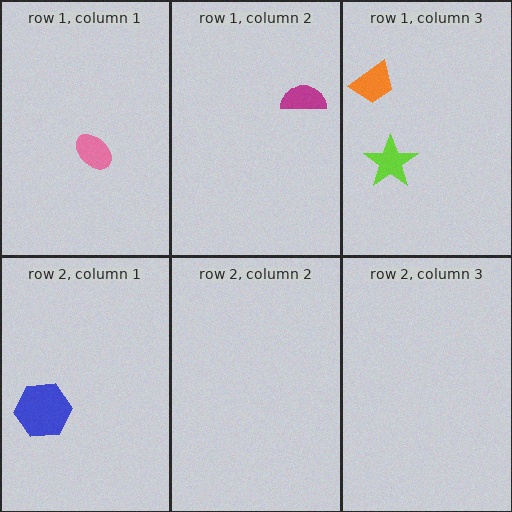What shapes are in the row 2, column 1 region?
The blue hexagon.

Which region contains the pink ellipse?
The row 1, column 1 region.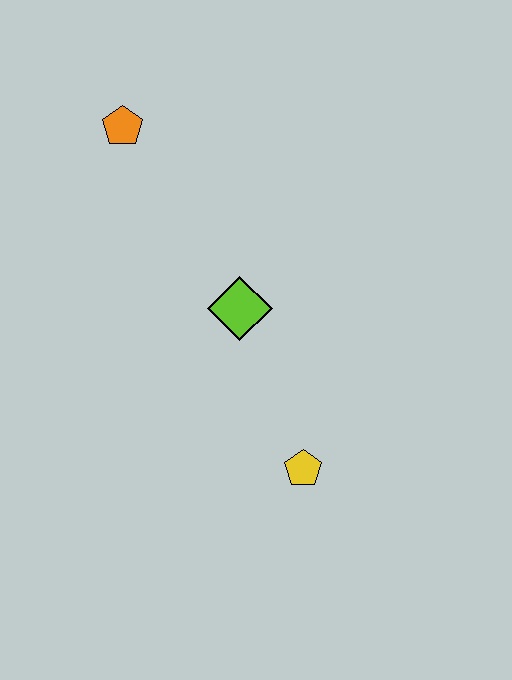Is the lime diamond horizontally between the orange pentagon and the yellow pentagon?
Yes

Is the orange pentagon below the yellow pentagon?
No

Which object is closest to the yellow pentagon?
The lime diamond is closest to the yellow pentagon.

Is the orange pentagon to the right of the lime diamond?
No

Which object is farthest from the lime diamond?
The orange pentagon is farthest from the lime diamond.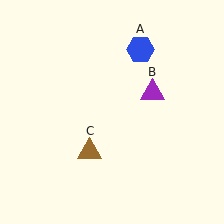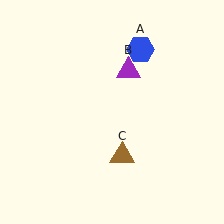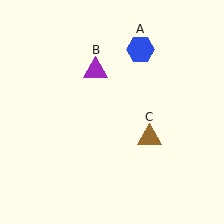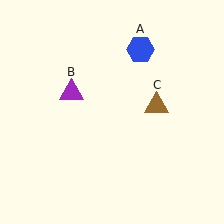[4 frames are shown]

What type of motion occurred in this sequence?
The purple triangle (object B), brown triangle (object C) rotated counterclockwise around the center of the scene.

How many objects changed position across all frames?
2 objects changed position: purple triangle (object B), brown triangle (object C).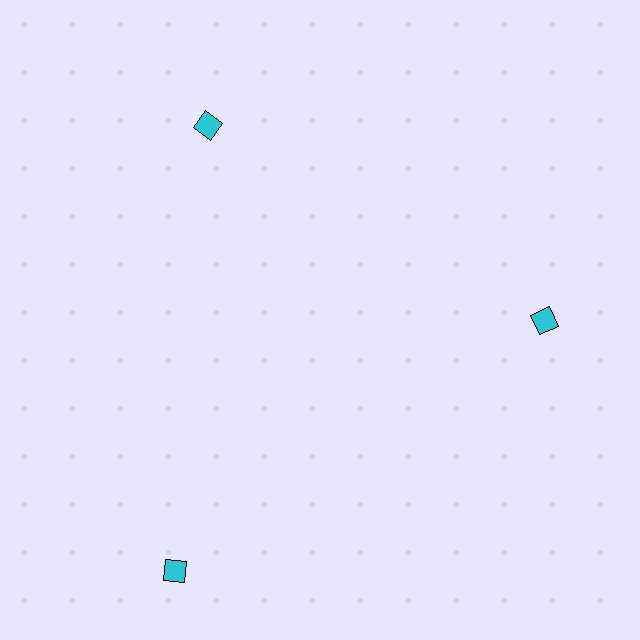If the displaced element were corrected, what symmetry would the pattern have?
It would have 3-fold rotational symmetry — the pattern would map onto itself every 120 degrees.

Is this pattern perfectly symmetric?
No. The 3 cyan diamonds are arranged in a ring, but one element near the 7 o'clock position is pushed outward from the center, breaking the 3-fold rotational symmetry.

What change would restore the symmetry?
The symmetry would be restored by moving it inward, back onto the ring so that all 3 diamonds sit at equal angles and equal distance from the center.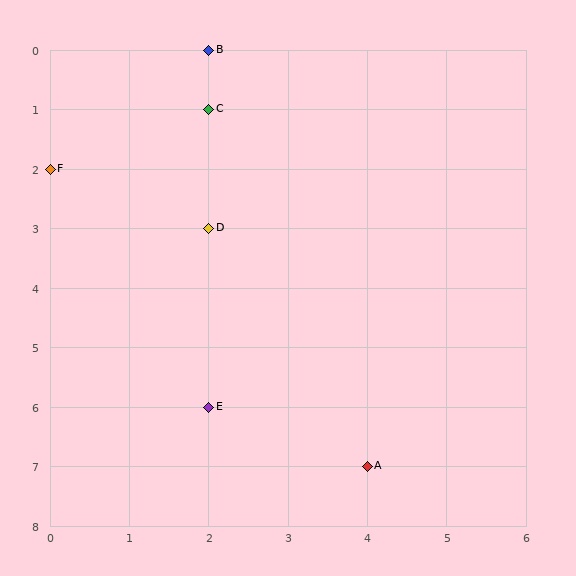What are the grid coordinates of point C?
Point C is at grid coordinates (2, 1).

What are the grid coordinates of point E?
Point E is at grid coordinates (2, 6).